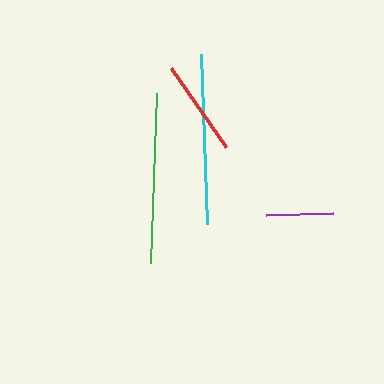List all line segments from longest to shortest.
From longest to shortest: green, cyan, red, purple.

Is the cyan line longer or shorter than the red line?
The cyan line is longer than the red line.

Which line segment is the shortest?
The purple line is the shortest at approximately 68 pixels.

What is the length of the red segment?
The red segment is approximately 96 pixels long.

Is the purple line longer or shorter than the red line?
The red line is longer than the purple line.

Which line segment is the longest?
The green line is the longest at approximately 170 pixels.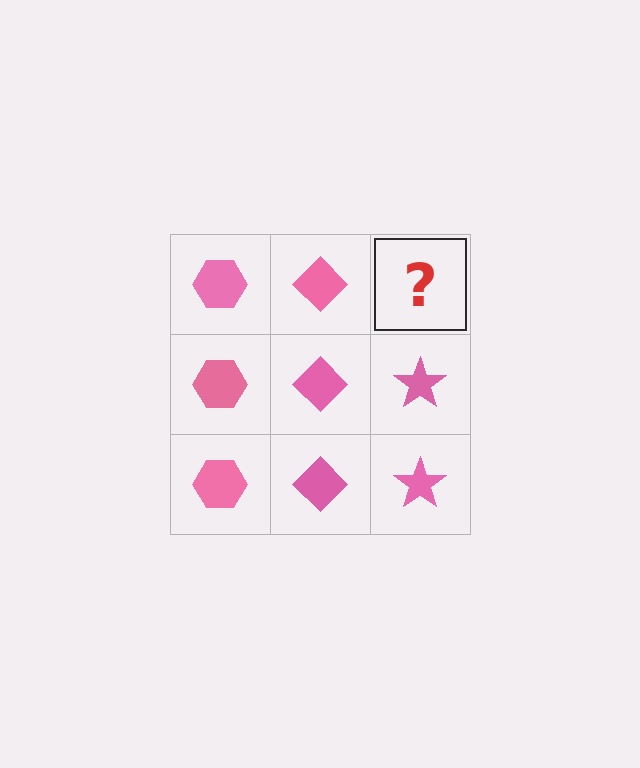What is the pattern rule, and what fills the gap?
The rule is that each column has a consistent shape. The gap should be filled with a pink star.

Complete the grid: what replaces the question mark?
The question mark should be replaced with a pink star.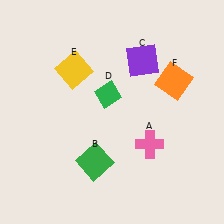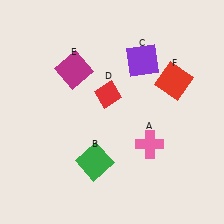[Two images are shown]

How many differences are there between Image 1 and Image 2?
There are 3 differences between the two images.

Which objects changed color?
D changed from green to red. E changed from yellow to magenta. F changed from orange to red.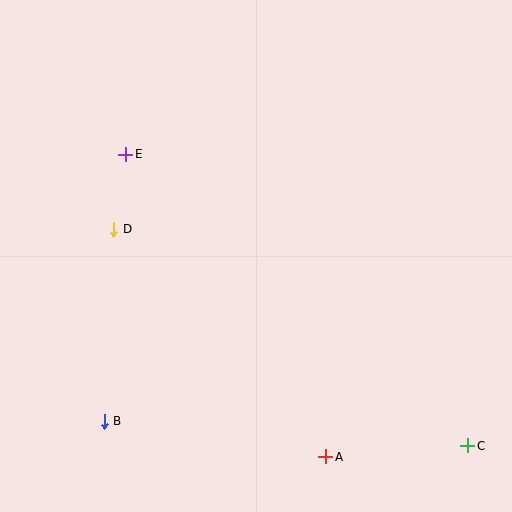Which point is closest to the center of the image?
Point D at (114, 229) is closest to the center.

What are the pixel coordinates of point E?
Point E is at (126, 154).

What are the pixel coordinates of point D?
Point D is at (114, 229).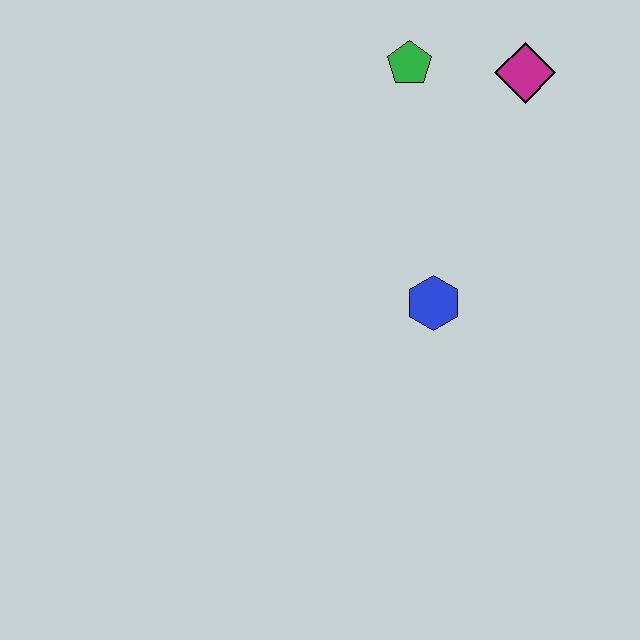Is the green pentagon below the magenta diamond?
No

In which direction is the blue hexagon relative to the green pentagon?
The blue hexagon is below the green pentagon.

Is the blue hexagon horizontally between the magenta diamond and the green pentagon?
Yes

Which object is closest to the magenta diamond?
The green pentagon is closest to the magenta diamond.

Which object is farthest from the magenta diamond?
The blue hexagon is farthest from the magenta diamond.